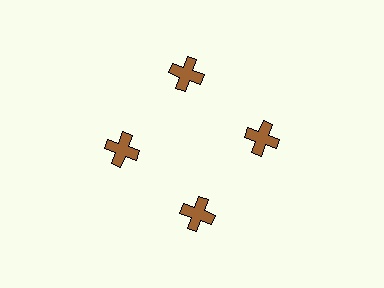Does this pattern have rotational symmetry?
Yes, this pattern has 4-fold rotational symmetry. It looks the same after rotating 90 degrees around the center.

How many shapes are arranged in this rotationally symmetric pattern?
There are 4 shapes, arranged in 4 groups of 1.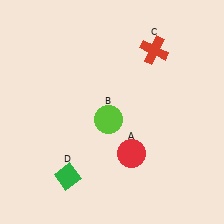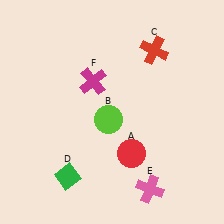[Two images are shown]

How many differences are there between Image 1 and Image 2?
There are 2 differences between the two images.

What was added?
A pink cross (E), a magenta cross (F) were added in Image 2.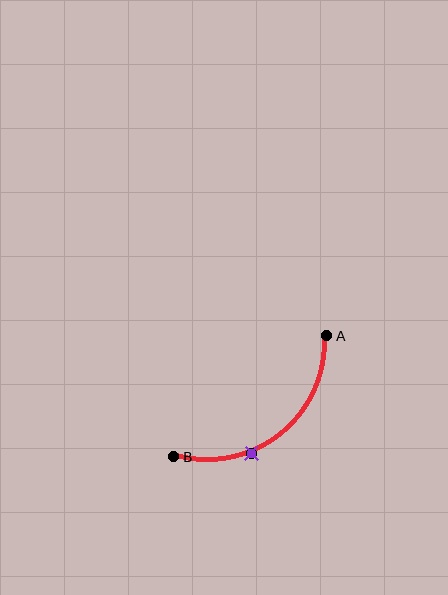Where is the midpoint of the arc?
The arc midpoint is the point on the curve farthest from the straight line joining A and B. It sits below and to the right of that line.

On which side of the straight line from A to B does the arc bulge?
The arc bulges below and to the right of the straight line connecting A and B.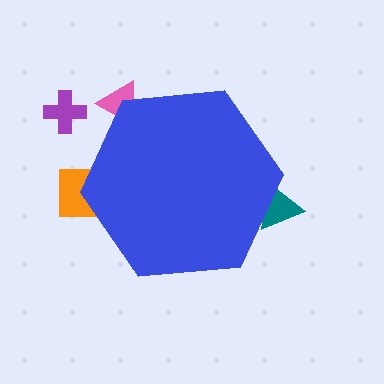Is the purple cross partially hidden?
No, the purple cross is fully visible.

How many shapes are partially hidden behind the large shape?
3 shapes are partially hidden.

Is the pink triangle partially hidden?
Yes, the pink triangle is partially hidden behind the blue hexagon.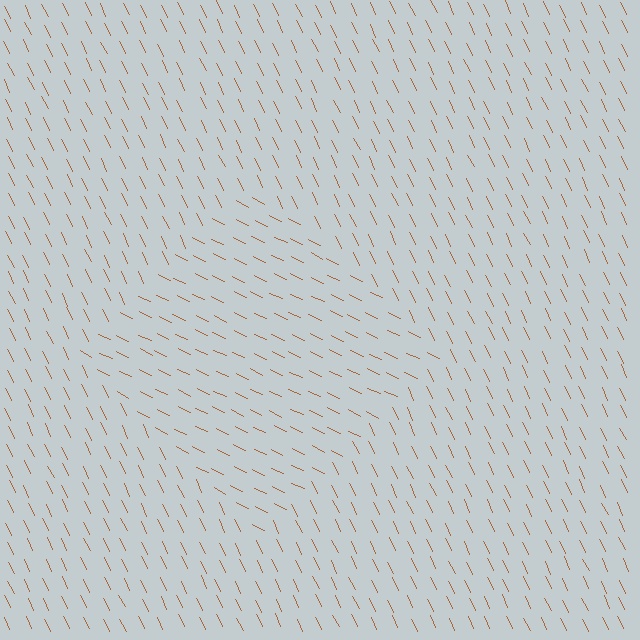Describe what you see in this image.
The image is filled with small brown line segments. A diamond region in the image has lines oriented differently from the surrounding lines, creating a visible texture boundary.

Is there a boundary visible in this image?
Yes, there is a texture boundary formed by a change in line orientation.